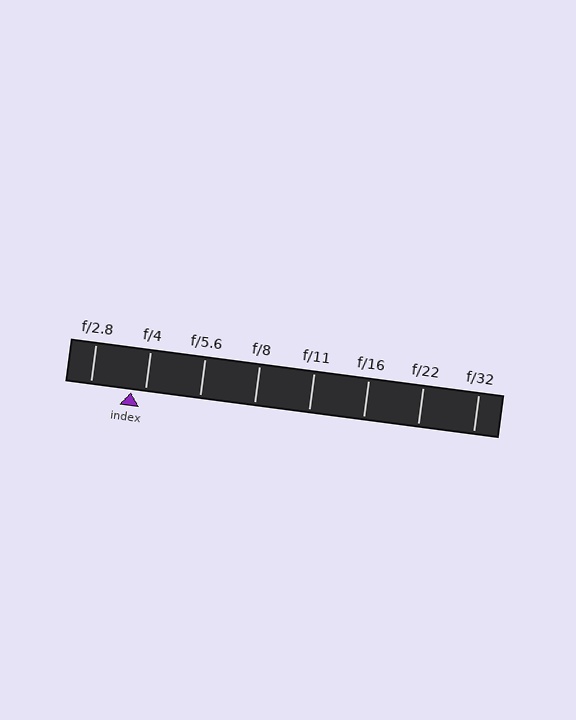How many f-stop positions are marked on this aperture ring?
There are 8 f-stop positions marked.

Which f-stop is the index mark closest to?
The index mark is closest to f/4.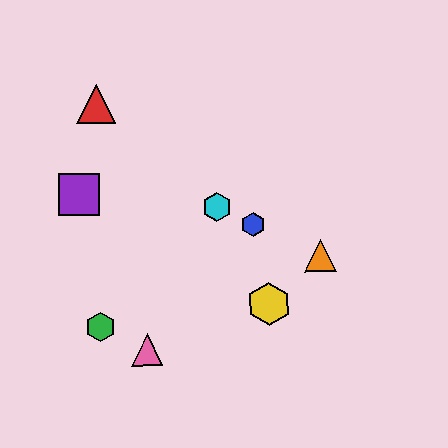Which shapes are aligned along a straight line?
The blue hexagon, the orange triangle, the cyan hexagon are aligned along a straight line.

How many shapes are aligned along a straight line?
3 shapes (the blue hexagon, the orange triangle, the cyan hexagon) are aligned along a straight line.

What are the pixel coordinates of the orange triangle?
The orange triangle is at (321, 256).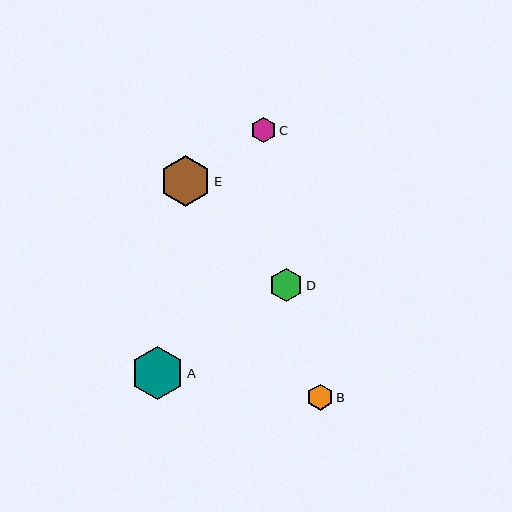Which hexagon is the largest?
Hexagon A is the largest with a size of approximately 53 pixels.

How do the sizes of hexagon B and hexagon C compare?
Hexagon B and hexagon C are approximately the same size.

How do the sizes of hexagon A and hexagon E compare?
Hexagon A and hexagon E are approximately the same size.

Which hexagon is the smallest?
Hexagon C is the smallest with a size of approximately 25 pixels.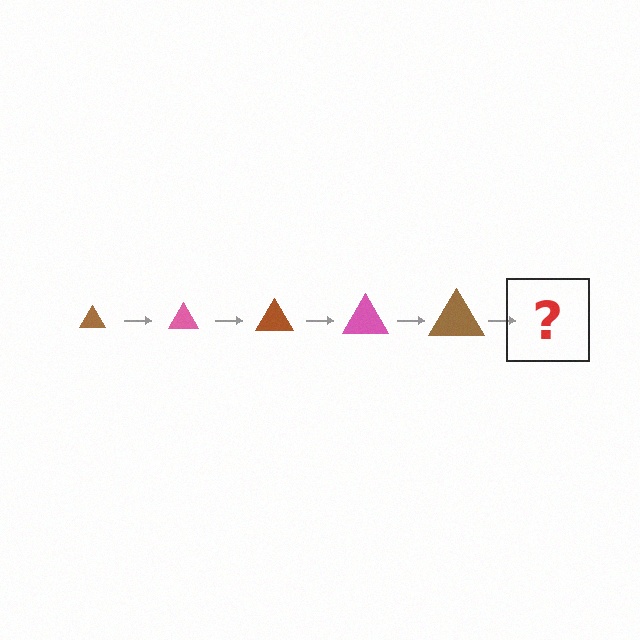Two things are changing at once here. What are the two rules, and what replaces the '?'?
The two rules are that the triangle grows larger each step and the color cycles through brown and pink. The '?' should be a pink triangle, larger than the previous one.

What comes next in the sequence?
The next element should be a pink triangle, larger than the previous one.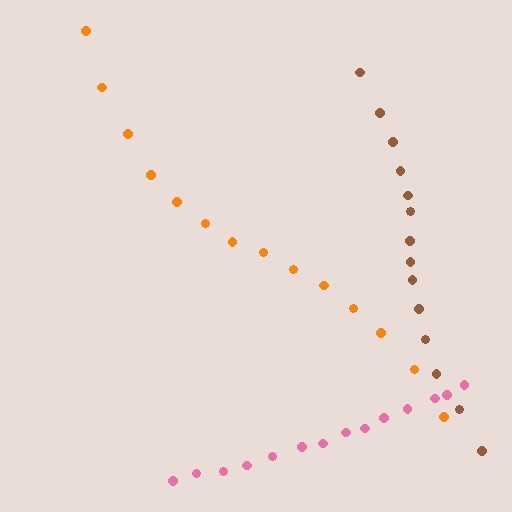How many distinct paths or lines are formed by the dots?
There are 3 distinct paths.